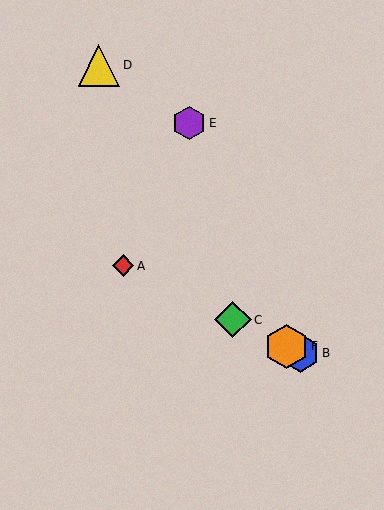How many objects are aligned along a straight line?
4 objects (A, B, C, F) are aligned along a straight line.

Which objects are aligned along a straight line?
Objects A, B, C, F are aligned along a straight line.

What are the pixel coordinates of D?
Object D is at (99, 65).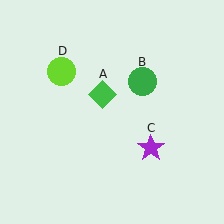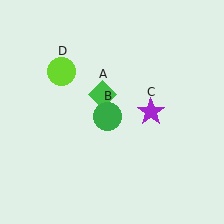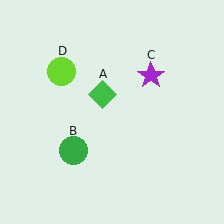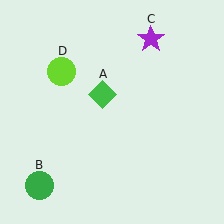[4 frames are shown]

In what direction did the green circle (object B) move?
The green circle (object B) moved down and to the left.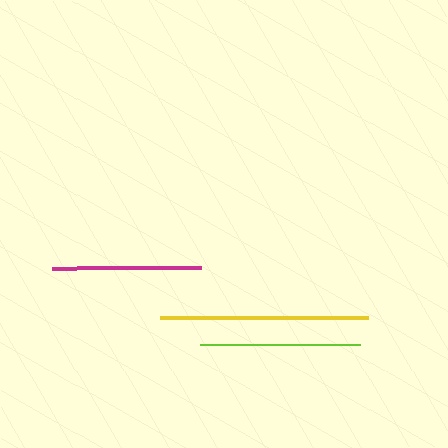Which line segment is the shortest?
The magenta line is the shortest at approximately 149 pixels.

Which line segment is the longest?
The yellow line is the longest at approximately 209 pixels.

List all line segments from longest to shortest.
From longest to shortest: yellow, lime, magenta.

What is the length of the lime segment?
The lime segment is approximately 160 pixels long.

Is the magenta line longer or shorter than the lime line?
The lime line is longer than the magenta line.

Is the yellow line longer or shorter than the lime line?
The yellow line is longer than the lime line.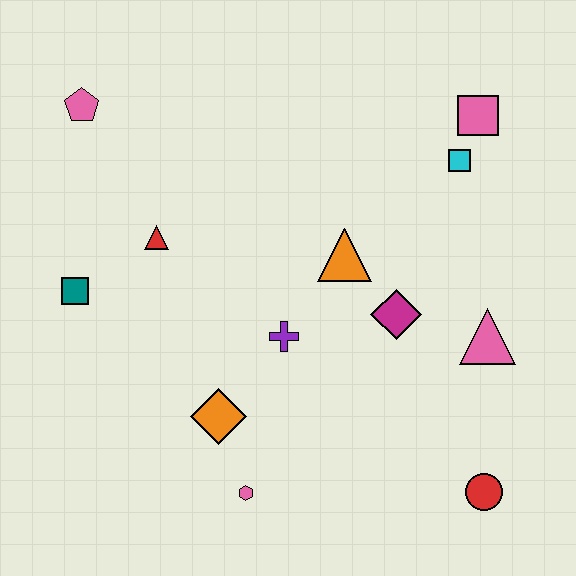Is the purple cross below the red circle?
No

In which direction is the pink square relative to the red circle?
The pink square is above the red circle.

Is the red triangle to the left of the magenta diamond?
Yes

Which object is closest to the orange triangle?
The magenta diamond is closest to the orange triangle.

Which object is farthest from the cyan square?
The teal square is farthest from the cyan square.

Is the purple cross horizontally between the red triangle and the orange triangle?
Yes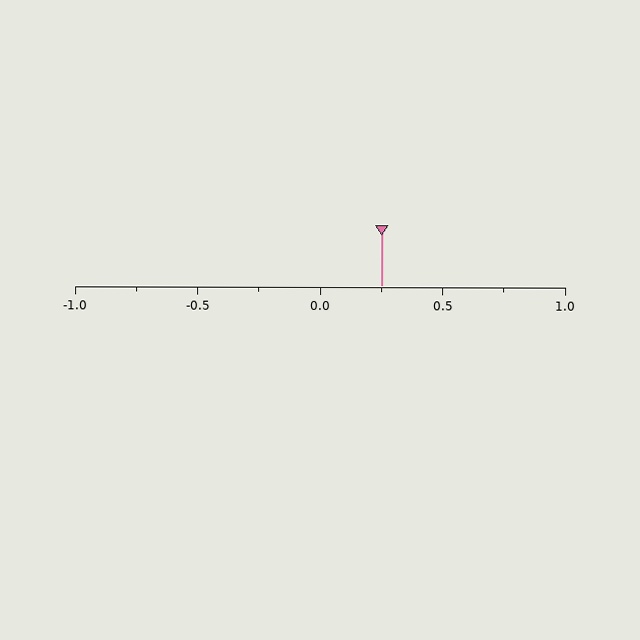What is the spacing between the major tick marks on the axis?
The major ticks are spaced 0.5 apart.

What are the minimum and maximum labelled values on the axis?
The axis runs from -1.0 to 1.0.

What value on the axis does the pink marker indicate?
The marker indicates approximately 0.25.